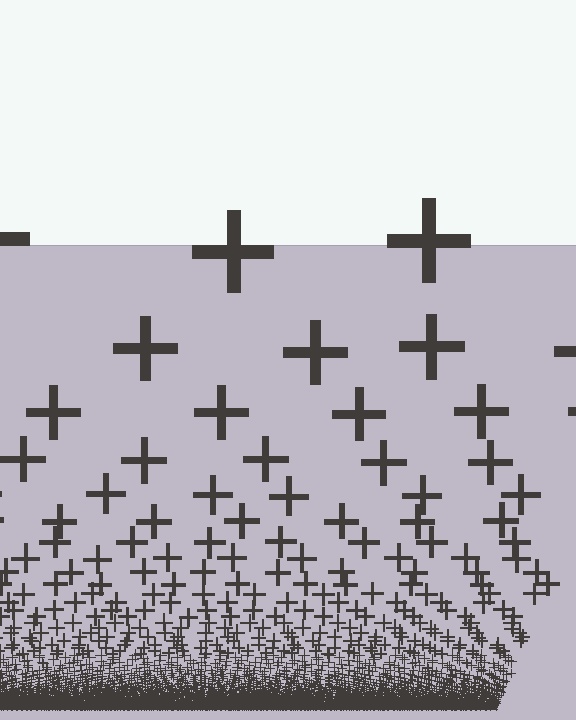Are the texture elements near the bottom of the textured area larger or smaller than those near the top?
Smaller. The gradient is inverted — elements near the bottom are smaller and denser.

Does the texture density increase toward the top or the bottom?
Density increases toward the bottom.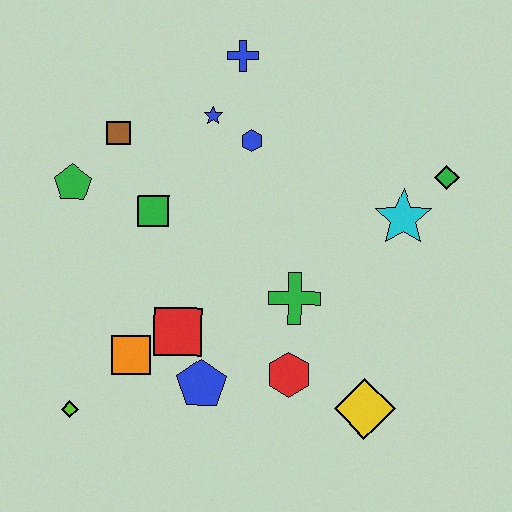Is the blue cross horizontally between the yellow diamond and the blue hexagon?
No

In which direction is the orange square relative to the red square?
The orange square is to the left of the red square.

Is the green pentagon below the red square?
No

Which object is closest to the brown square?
The green pentagon is closest to the brown square.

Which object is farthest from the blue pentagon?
The blue cross is farthest from the blue pentagon.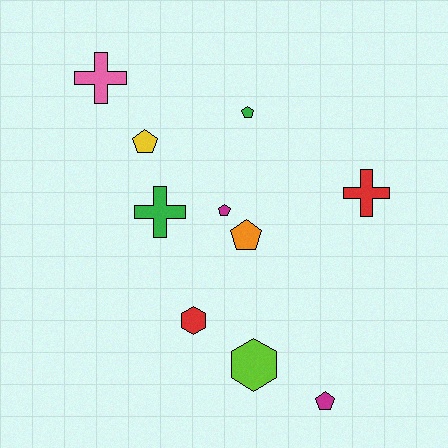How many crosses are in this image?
There are 3 crosses.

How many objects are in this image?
There are 10 objects.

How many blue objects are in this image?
There are no blue objects.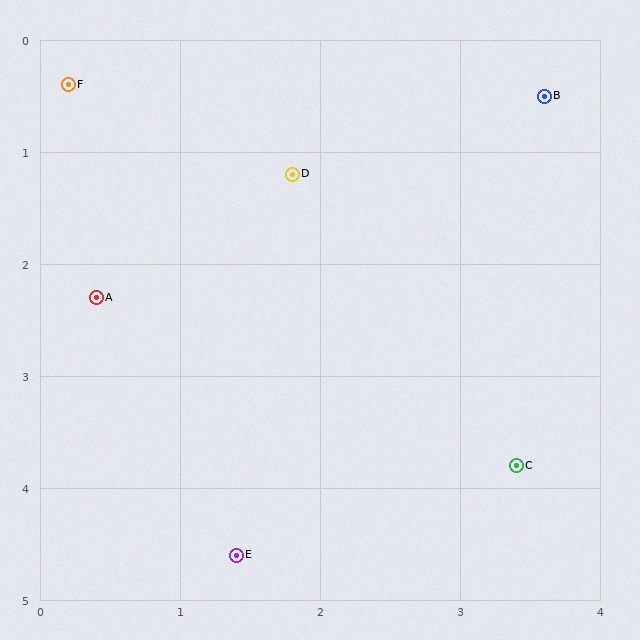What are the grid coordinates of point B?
Point B is at approximately (3.6, 0.5).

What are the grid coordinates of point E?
Point E is at approximately (1.4, 4.6).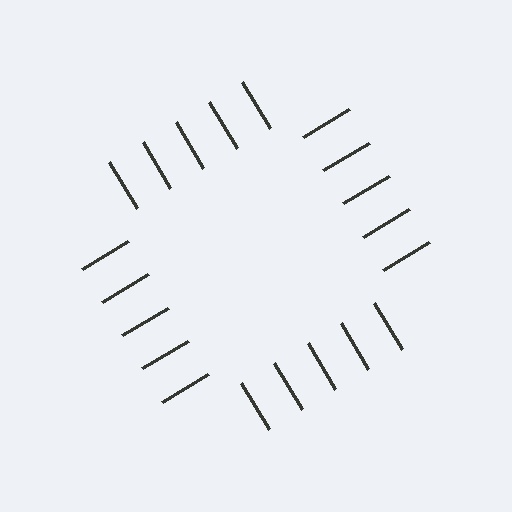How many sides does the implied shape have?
4 sides — the line-ends trace a square.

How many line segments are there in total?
20 — 5 along each of the 4 edges.